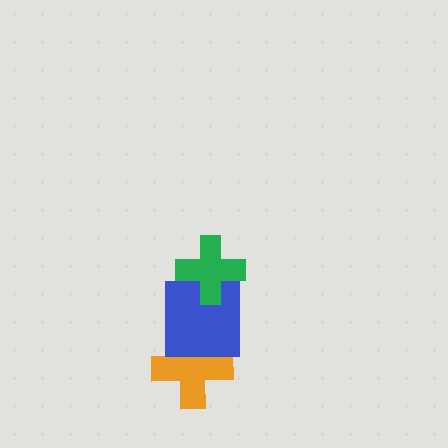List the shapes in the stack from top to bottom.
From top to bottom: the green cross, the blue square, the orange cross.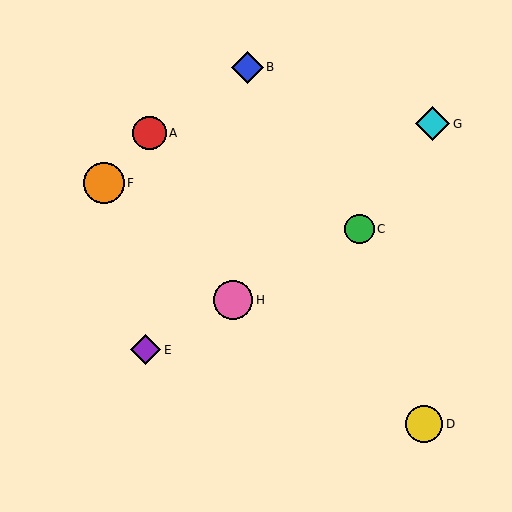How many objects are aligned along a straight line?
3 objects (C, E, H) are aligned along a straight line.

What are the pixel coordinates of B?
Object B is at (248, 67).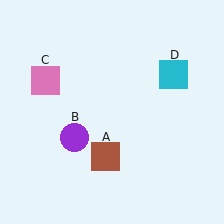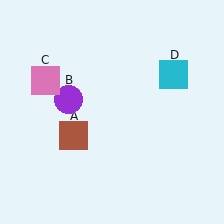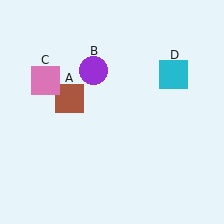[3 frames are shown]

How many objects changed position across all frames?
2 objects changed position: brown square (object A), purple circle (object B).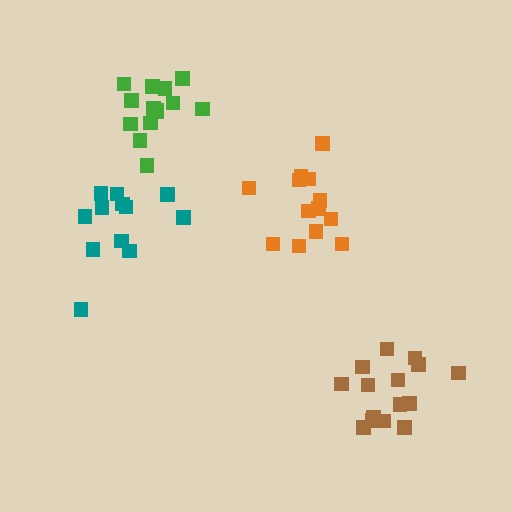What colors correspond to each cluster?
The clusters are colored: orange, teal, brown, green.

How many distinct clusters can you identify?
There are 4 distinct clusters.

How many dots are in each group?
Group 1: 13 dots, Group 2: 12 dots, Group 3: 15 dots, Group 4: 14 dots (54 total).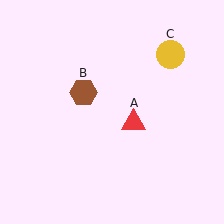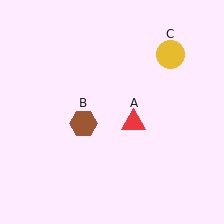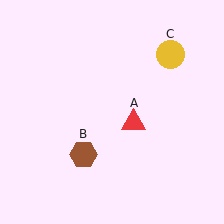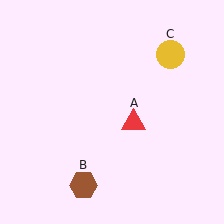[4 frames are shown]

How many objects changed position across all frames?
1 object changed position: brown hexagon (object B).